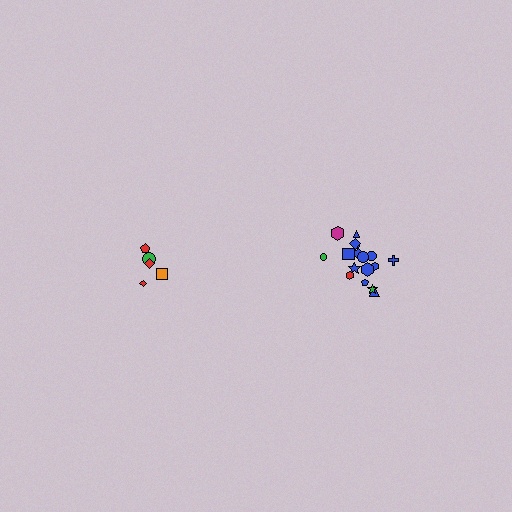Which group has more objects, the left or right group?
The right group.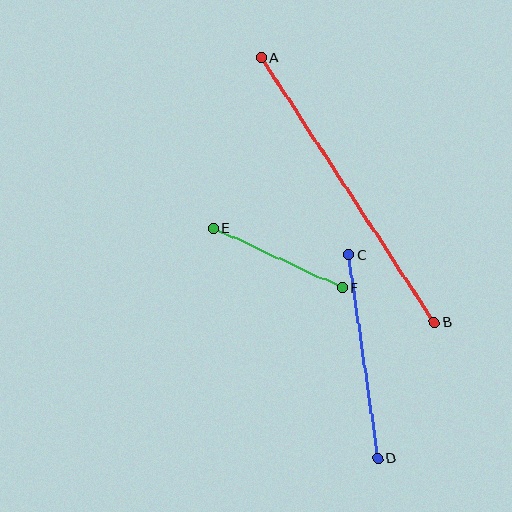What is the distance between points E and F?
The distance is approximately 141 pixels.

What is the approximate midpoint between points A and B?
The midpoint is at approximately (348, 190) pixels.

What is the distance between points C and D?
The distance is approximately 206 pixels.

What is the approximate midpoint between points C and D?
The midpoint is at approximately (363, 357) pixels.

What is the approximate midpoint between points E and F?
The midpoint is at approximately (278, 258) pixels.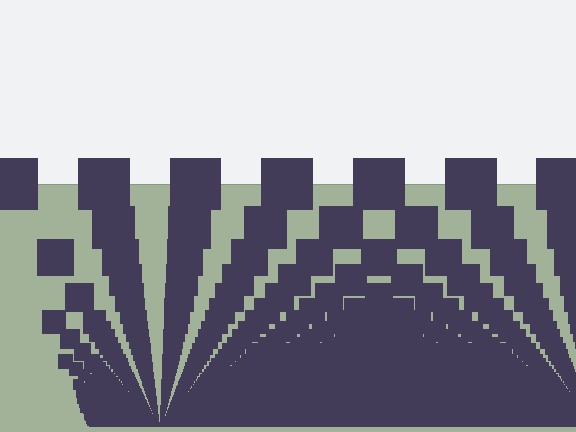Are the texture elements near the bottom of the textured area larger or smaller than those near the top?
Smaller. The gradient is inverted — elements near the bottom are smaller and denser.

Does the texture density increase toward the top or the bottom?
Density increases toward the bottom.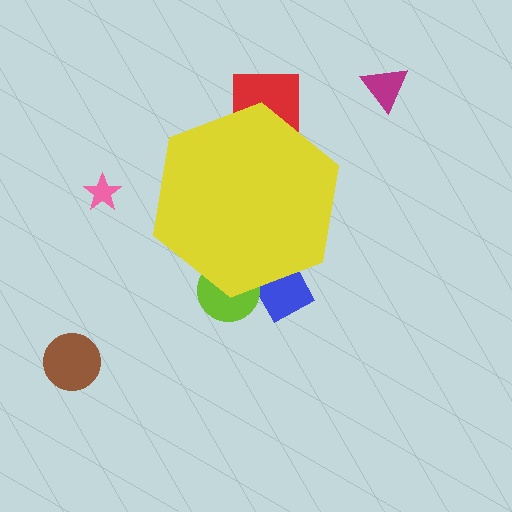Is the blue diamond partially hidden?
Yes, the blue diamond is partially hidden behind the yellow hexagon.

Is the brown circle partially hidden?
No, the brown circle is fully visible.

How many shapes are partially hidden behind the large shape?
3 shapes are partially hidden.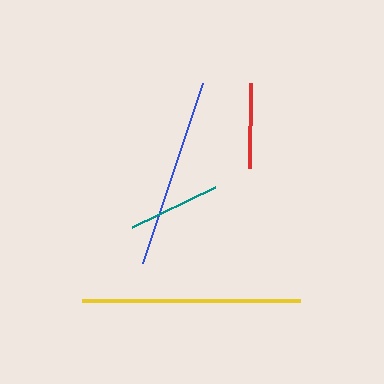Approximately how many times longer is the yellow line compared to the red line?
The yellow line is approximately 2.5 times the length of the red line.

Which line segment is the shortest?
The red line is the shortest at approximately 86 pixels.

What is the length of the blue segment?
The blue segment is approximately 190 pixels long.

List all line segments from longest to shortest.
From longest to shortest: yellow, blue, teal, red.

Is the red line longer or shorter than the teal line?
The teal line is longer than the red line.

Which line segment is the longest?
The yellow line is the longest at approximately 219 pixels.